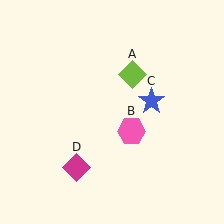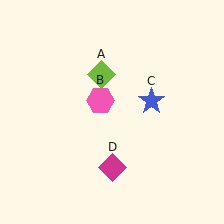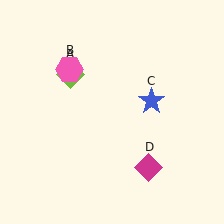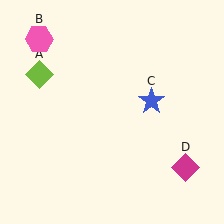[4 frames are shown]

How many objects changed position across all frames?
3 objects changed position: lime diamond (object A), pink hexagon (object B), magenta diamond (object D).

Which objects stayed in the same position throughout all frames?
Blue star (object C) remained stationary.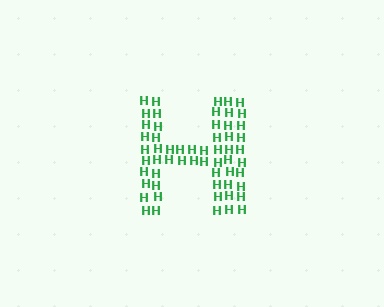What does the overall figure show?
The overall figure shows the letter H.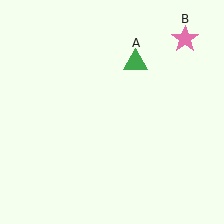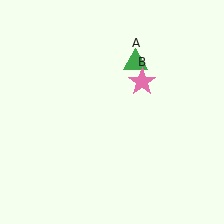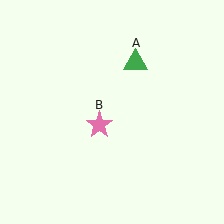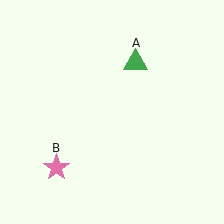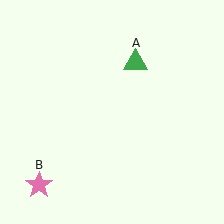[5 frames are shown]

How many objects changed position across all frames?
1 object changed position: pink star (object B).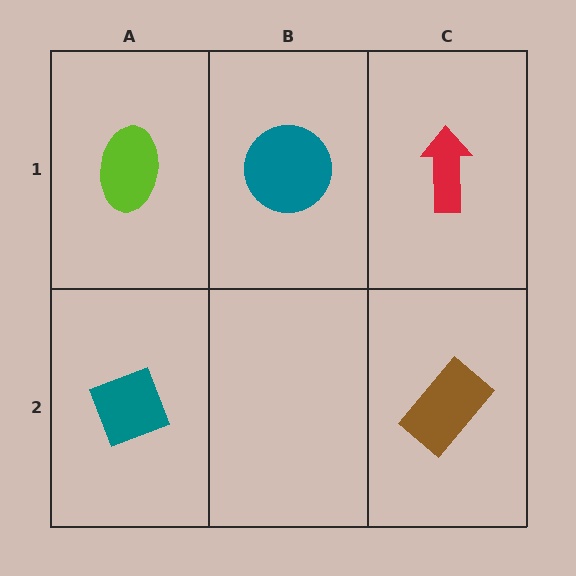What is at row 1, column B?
A teal circle.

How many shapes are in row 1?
3 shapes.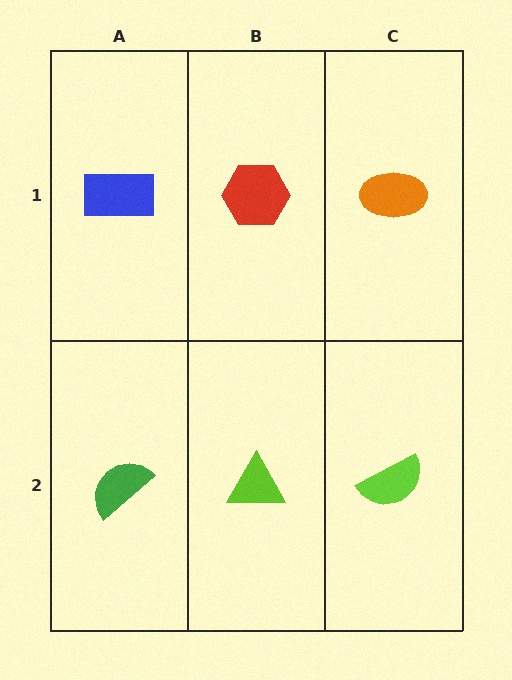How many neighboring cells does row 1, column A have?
2.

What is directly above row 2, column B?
A red hexagon.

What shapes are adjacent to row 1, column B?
A lime triangle (row 2, column B), a blue rectangle (row 1, column A), an orange ellipse (row 1, column C).